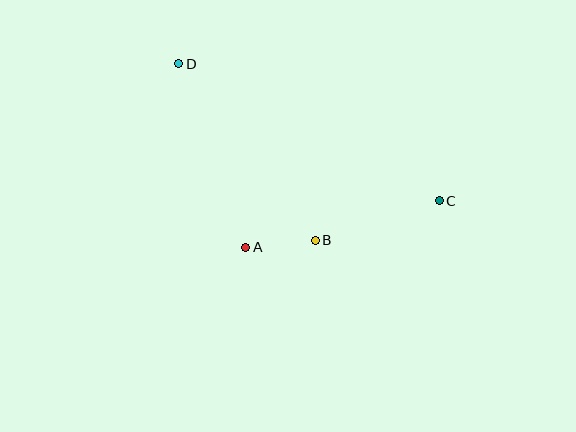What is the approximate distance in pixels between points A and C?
The distance between A and C is approximately 199 pixels.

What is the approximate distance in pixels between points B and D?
The distance between B and D is approximately 223 pixels.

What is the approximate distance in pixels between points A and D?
The distance between A and D is approximately 196 pixels.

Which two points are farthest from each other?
Points C and D are farthest from each other.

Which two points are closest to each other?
Points A and B are closest to each other.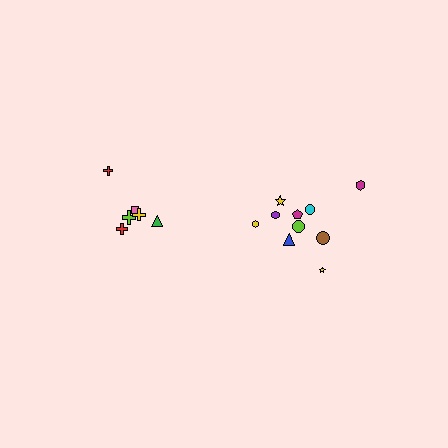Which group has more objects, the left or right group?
The right group.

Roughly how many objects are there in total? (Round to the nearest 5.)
Roughly 15 objects in total.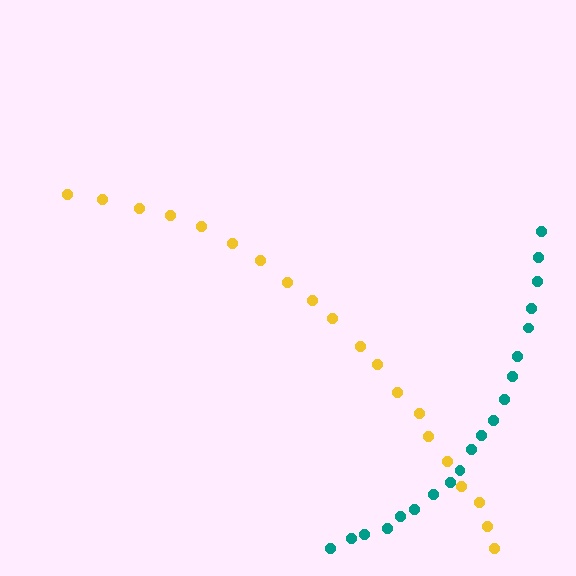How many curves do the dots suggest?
There are 2 distinct paths.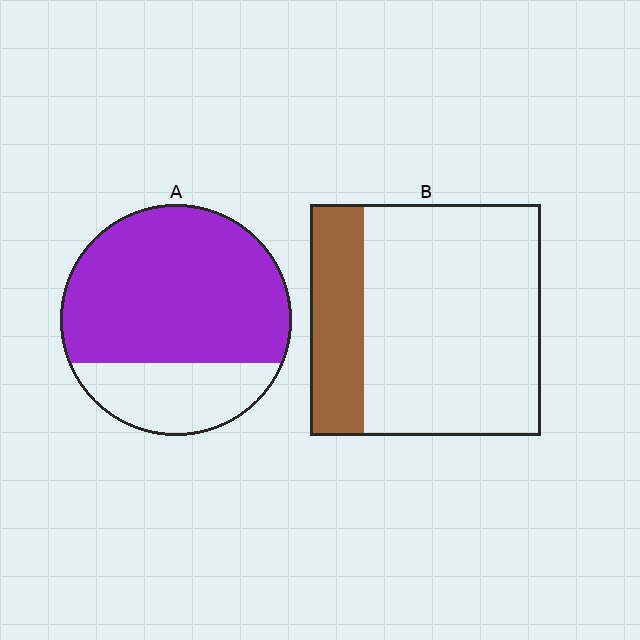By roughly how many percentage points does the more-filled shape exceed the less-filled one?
By roughly 50 percentage points (A over B).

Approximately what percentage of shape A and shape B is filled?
A is approximately 75% and B is approximately 25%.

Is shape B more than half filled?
No.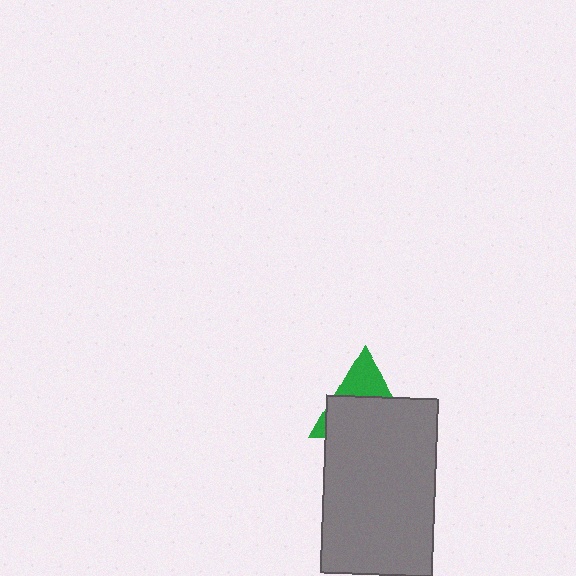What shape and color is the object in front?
The object in front is a gray rectangle.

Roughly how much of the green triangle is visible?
A small part of it is visible (roughly 34%).